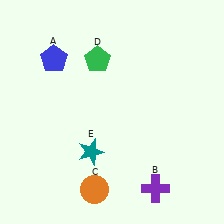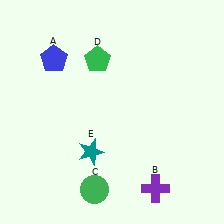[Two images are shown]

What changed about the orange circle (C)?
In Image 1, C is orange. In Image 2, it changed to green.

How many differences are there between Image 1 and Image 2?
There is 1 difference between the two images.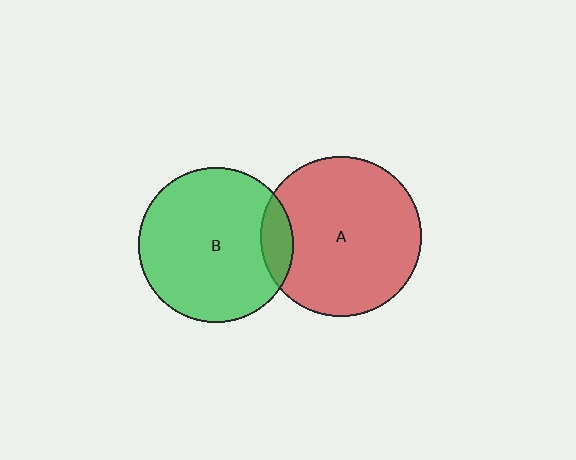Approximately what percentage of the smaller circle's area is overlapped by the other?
Approximately 10%.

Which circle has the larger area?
Circle A (red).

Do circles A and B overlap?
Yes.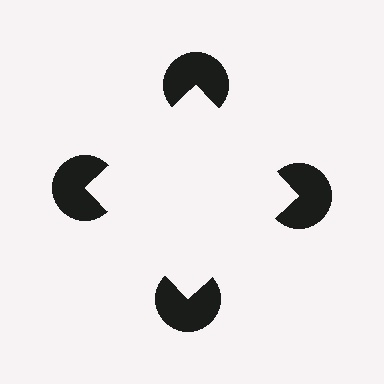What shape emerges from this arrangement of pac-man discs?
An illusory square — its edges are inferred from the aligned wedge cuts in the pac-man discs, not physically drawn.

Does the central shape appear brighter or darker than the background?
It typically appears slightly brighter than the background, even though no actual brightness change is drawn.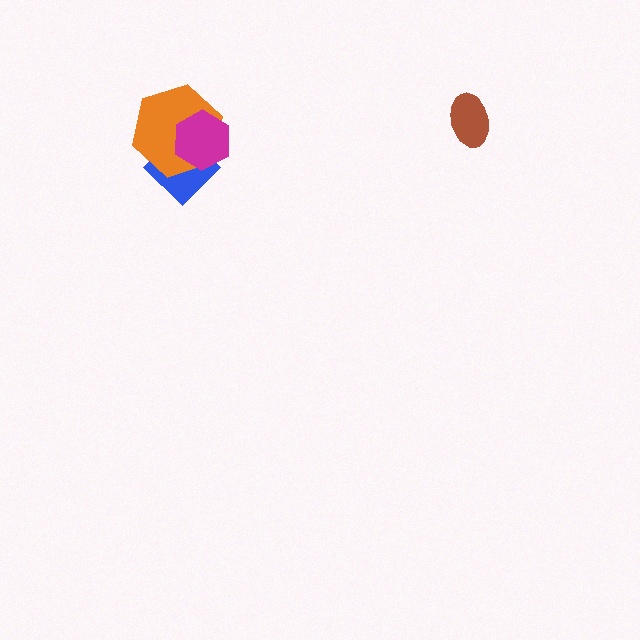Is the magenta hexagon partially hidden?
No, no other shape covers it.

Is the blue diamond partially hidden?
Yes, it is partially covered by another shape.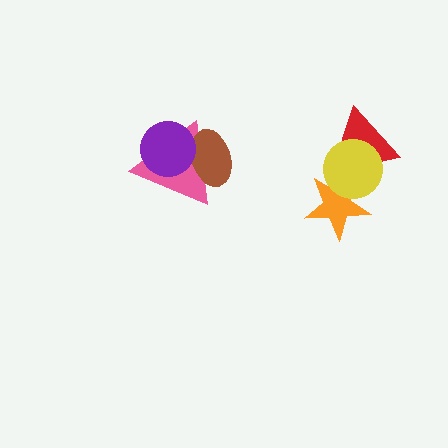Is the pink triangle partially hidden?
Yes, it is partially covered by another shape.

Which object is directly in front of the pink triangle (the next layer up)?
The brown ellipse is directly in front of the pink triangle.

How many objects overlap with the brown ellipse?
2 objects overlap with the brown ellipse.